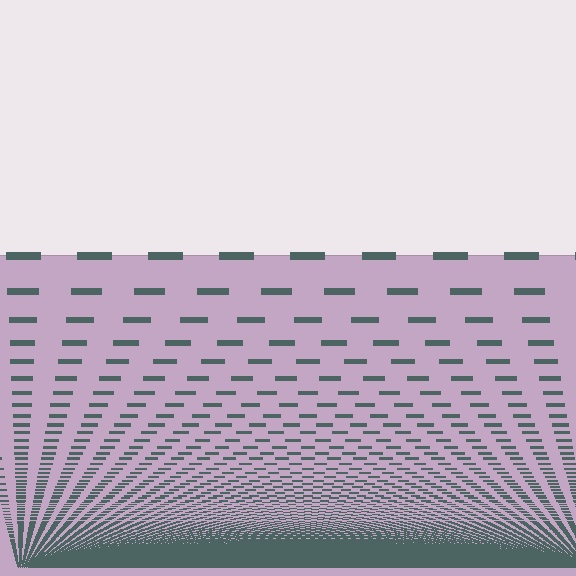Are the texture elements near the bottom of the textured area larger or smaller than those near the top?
Smaller. The gradient is inverted — elements near the bottom are smaller and denser.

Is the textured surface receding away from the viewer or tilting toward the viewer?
The surface appears to tilt toward the viewer. Texture elements get larger and sparser toward the top.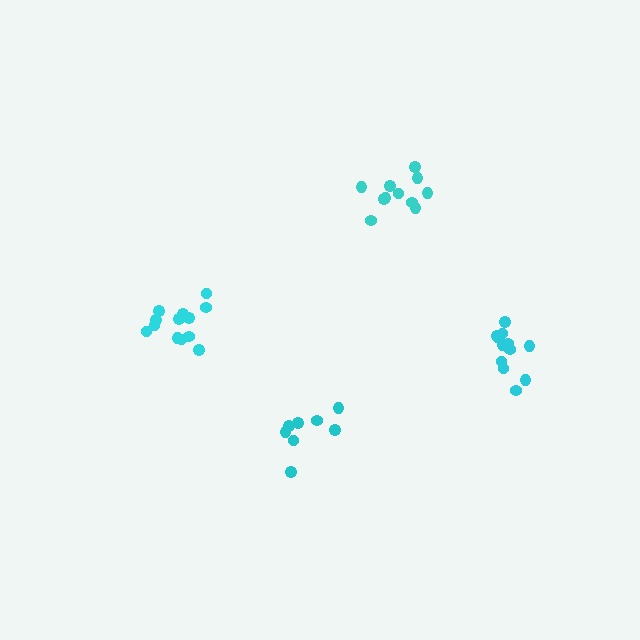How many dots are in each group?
Group 1: 13 dots, Group 2: 8 dots, Group 3: 13 dots, Group 4: 11 dots (45 total).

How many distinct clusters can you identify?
There are 4 distinct clusters.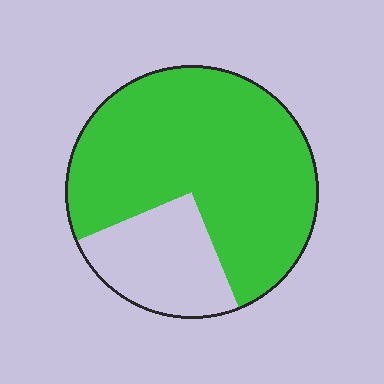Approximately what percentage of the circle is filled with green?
Approximately 75%.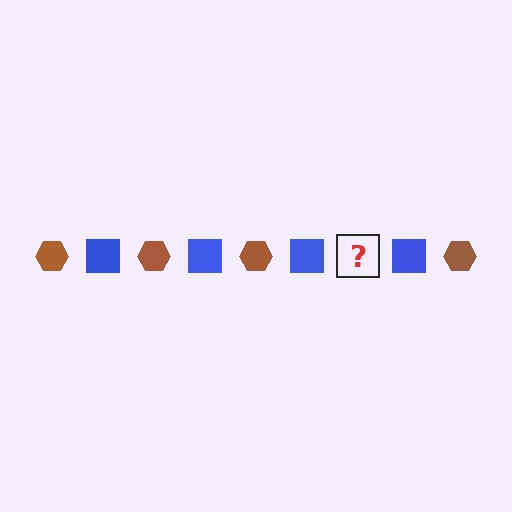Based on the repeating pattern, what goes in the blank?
The blank should be a brown hexagon.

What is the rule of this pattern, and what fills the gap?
The rule is that the pattern alternates between brown hexagon and blue square. The gap should be filled with a brown hexagon.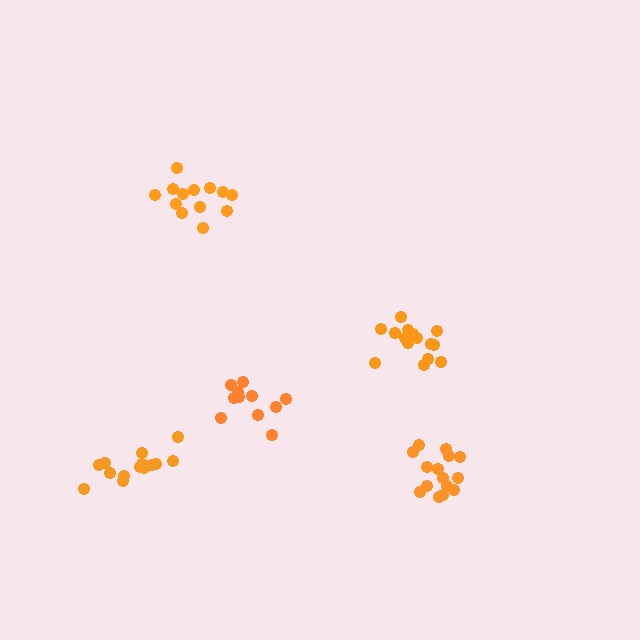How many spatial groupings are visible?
There are 5 spatial groupings.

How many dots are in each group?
Group 1: 15 dots, Group 2: 15 dots, Group 3: 11 dots, Group 4: 15 dots, Group 5: 13 dots (69 total).